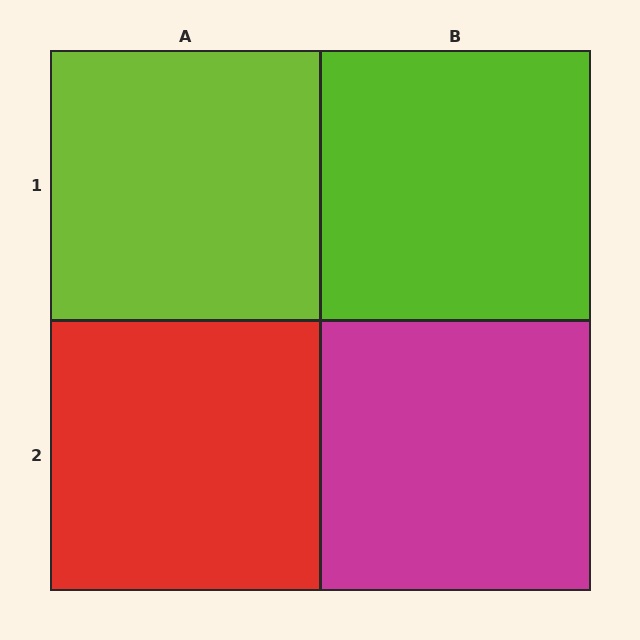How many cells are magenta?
1 cell is magenta.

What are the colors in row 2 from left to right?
Red, magenta.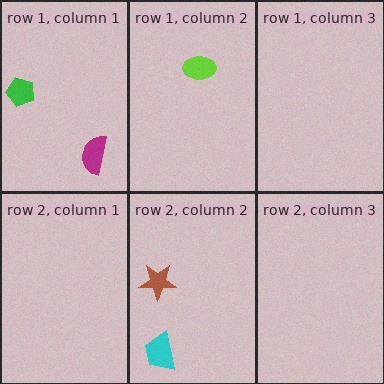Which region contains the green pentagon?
The row 1, column 1 region.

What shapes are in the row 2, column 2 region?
The cyan trapezoid, the brown star.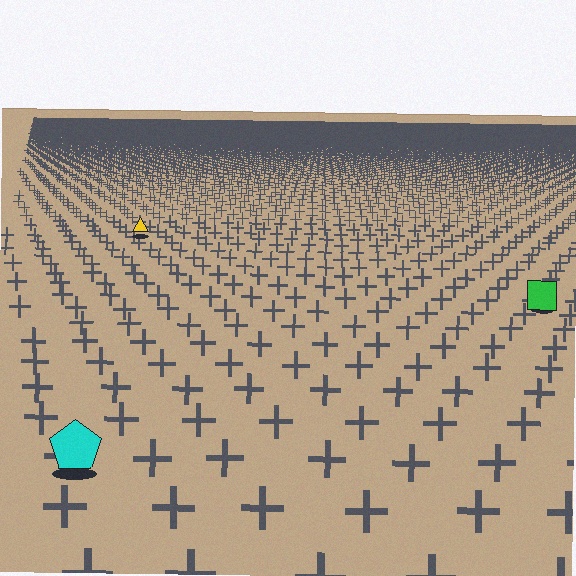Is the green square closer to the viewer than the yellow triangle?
Yes. The green square is closer — you can tell from the texture gradient: the ground texture is coarser near it.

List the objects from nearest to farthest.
From nearest to farthest: the cyan pentagon, the green square, the yellow triangle.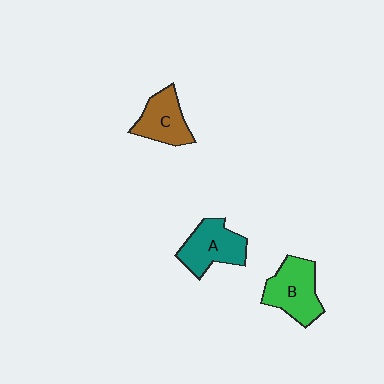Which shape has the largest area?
Shape B (green).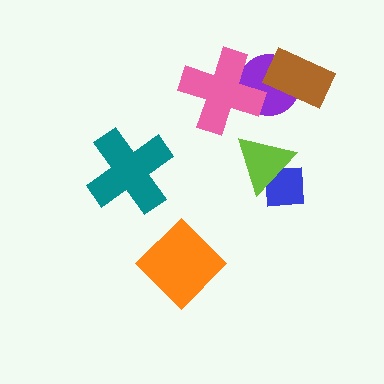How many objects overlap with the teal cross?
0 objects overlap with the teal cross.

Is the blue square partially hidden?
Yes, it is partially covered by another shape.